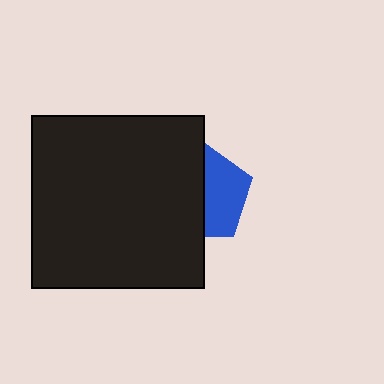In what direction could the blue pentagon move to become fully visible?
The blue pentagon could move right. That would shift it out from behind the black square entirely.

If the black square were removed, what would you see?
You would see the complete blue pentagon.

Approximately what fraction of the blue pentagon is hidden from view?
Roughly 54% of the blue pentagon is hidden behind the black square.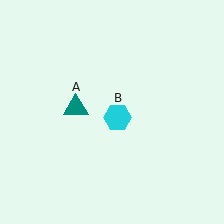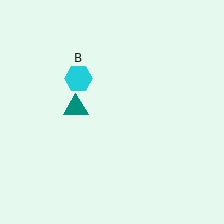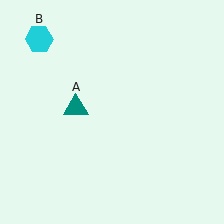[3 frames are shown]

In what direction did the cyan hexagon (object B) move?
The cyan hexagon (object B) moved up and to the left.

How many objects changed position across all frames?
1 object changed position: cyan hexagon (object B).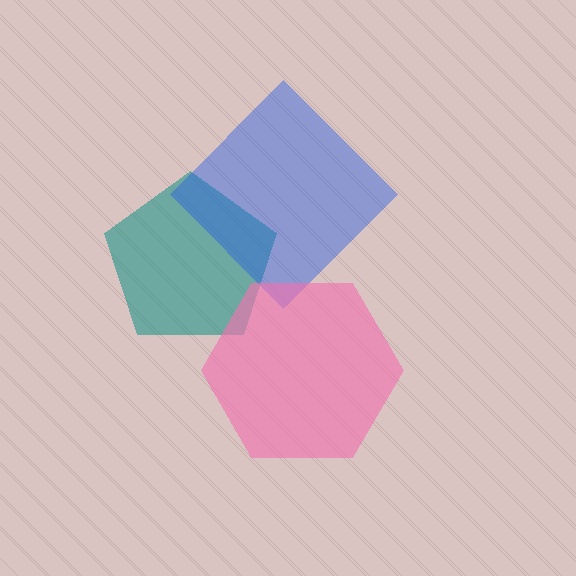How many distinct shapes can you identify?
There are 3 distinct shapes: a teal pentagon, a blue diamond, a pink hexagon.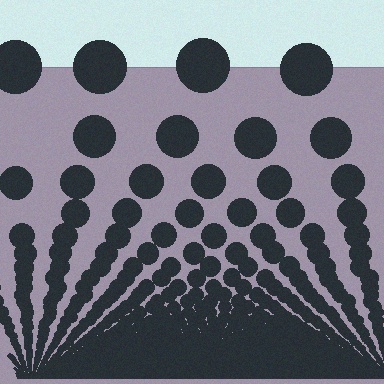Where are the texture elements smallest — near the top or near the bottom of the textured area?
Near the bottom.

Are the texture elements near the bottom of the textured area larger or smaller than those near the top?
Smaller. The gradient is inverted — elements near the bottom are smaller and denser.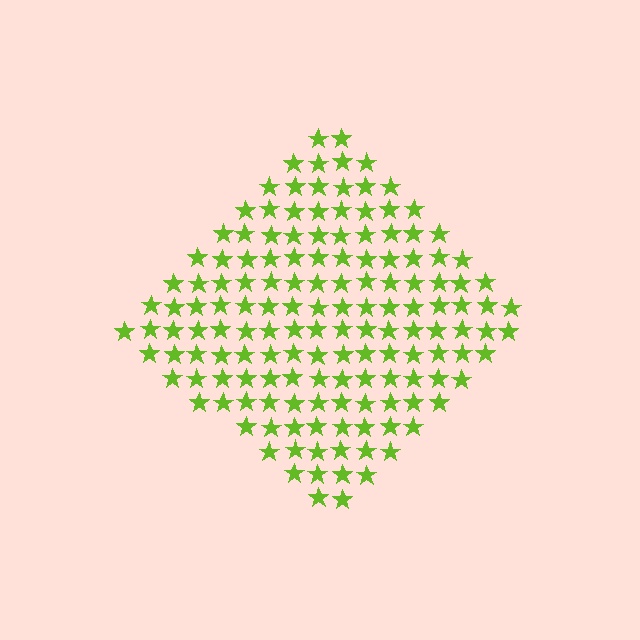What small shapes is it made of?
It is made of small stars.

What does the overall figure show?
The overall figure shows a diamond.